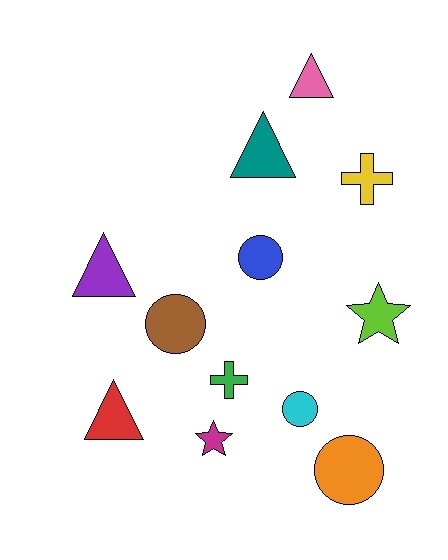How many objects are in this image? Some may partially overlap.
There are 12 objects.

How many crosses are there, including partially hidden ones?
There are 2 crosses.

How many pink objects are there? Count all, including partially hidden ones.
There is 1 pink object.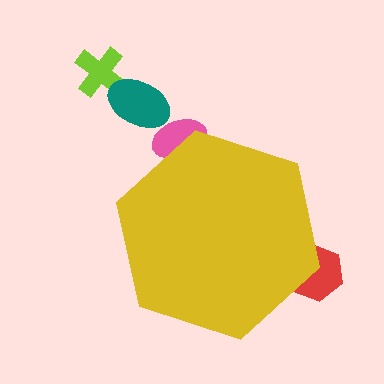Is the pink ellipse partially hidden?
Yes, the pink ellipse is partially hidden behind the yellow hexagon.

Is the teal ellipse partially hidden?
No, the teal ellipse is fully visible.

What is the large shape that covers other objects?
A yellow hexagon.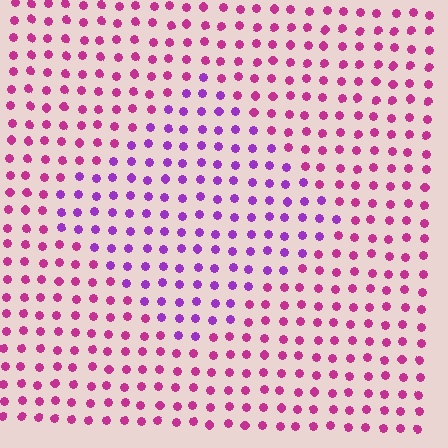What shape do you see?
I see a diamond.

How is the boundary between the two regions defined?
The boundary is defined purely by a slight shift in hue (about 37 degrees). Spacing, size, and orientation are identical on both sides.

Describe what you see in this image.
The image is filled with small magenta elements in a uniform arrangement. A diamond-shaped region is visible where the elements are tinted to a slightly different hue, forming a subtle color boundary.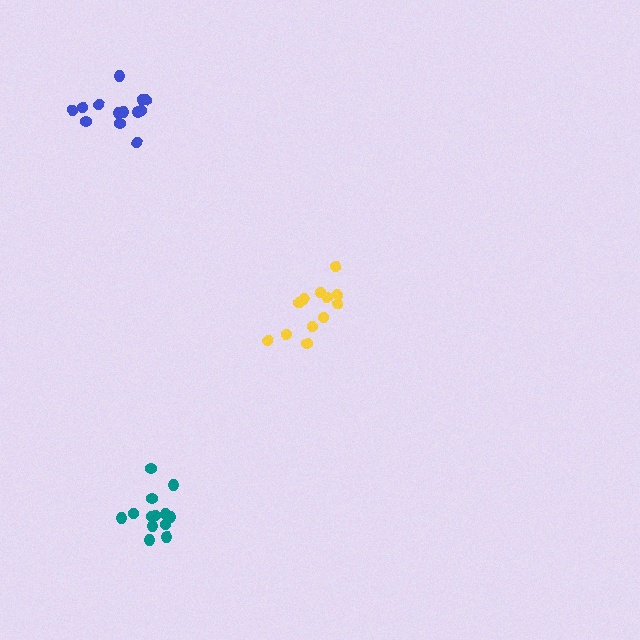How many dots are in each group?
Group 1: 12 dots, Group 2: 13 dots, Group 3: 13 dots (38 total).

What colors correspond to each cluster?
The clusters are colored: yellow, blue, teal.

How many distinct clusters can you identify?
There are 3 distinct clusters.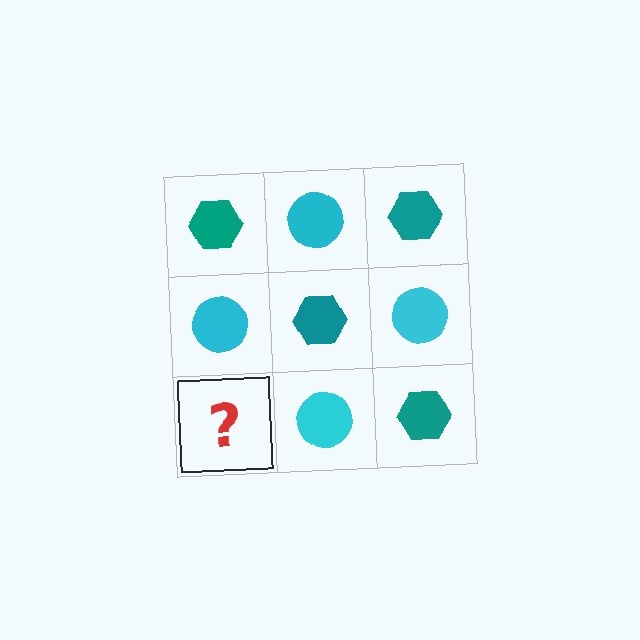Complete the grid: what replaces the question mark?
The question mark should be replaced with a teal hexagon.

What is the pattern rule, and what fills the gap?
The rule is that it alternates teal hexagon and cyan circle in a checkerboard pattern. The gap should be filled with a teal hexagon.